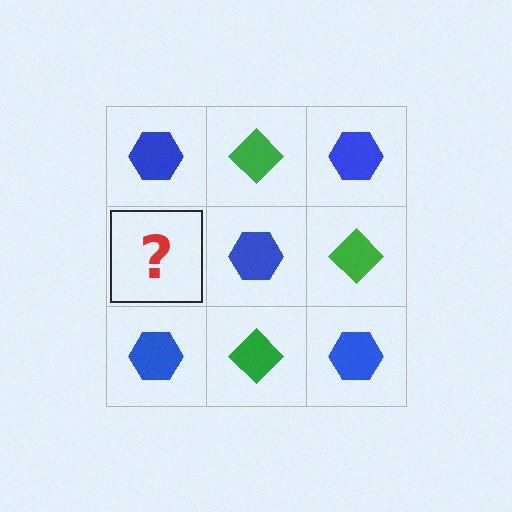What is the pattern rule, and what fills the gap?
The rule is that it alternates blue hexagon and green diamond in a checkerboard pattern. The gap should be filled with a green diamond.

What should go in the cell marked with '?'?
The missing cell should contain a green diamond.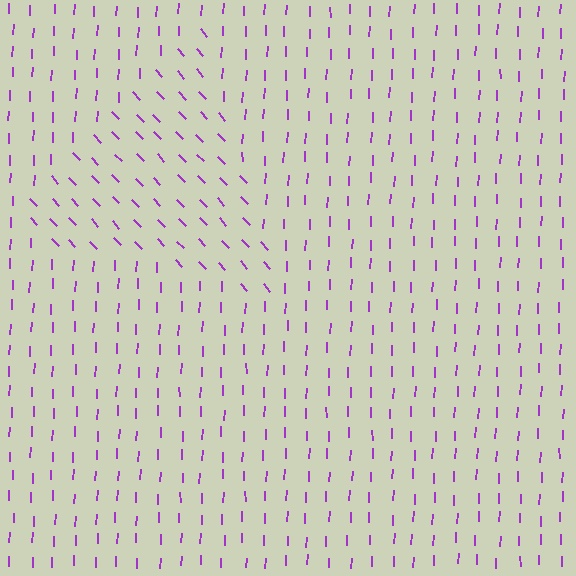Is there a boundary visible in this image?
Yes, there is a texture boundary formed by a change in line orientation.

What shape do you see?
I see a triangle.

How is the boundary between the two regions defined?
The boundary is defined purely by a change in line orientation (approximately 45 degrees difference). All lines are the same color and thickness.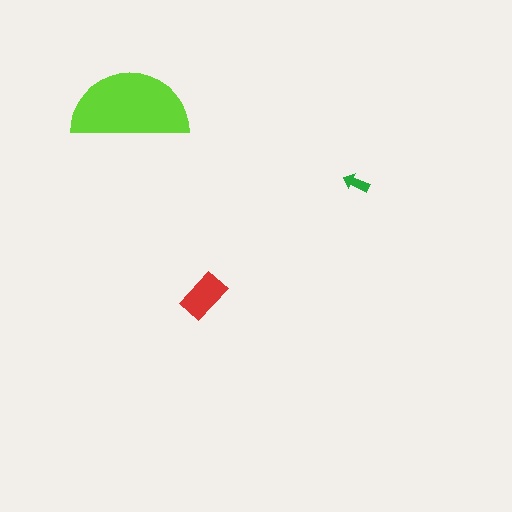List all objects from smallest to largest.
The green arrow, the red rectangle, the lime semicircle.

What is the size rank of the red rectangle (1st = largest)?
2nd.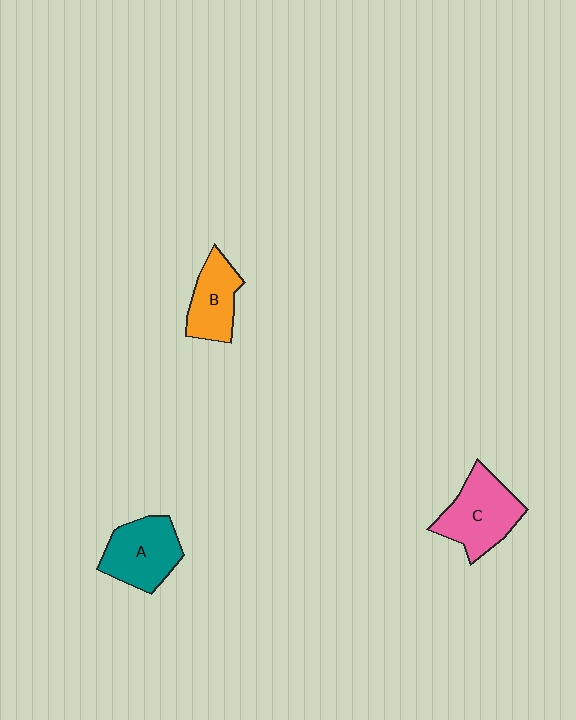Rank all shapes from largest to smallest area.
From largest to smallest: C (pink), A (teal), B (orange).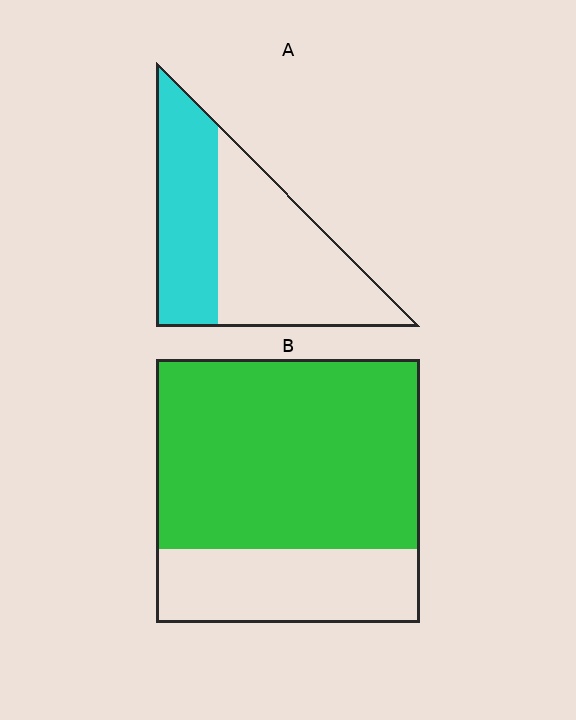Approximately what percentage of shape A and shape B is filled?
A is approximately 40% and B is approximately 70%.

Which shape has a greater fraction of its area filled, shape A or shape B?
Shape B.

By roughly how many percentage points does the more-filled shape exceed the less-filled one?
By roughly 30 percentage points (B over A).